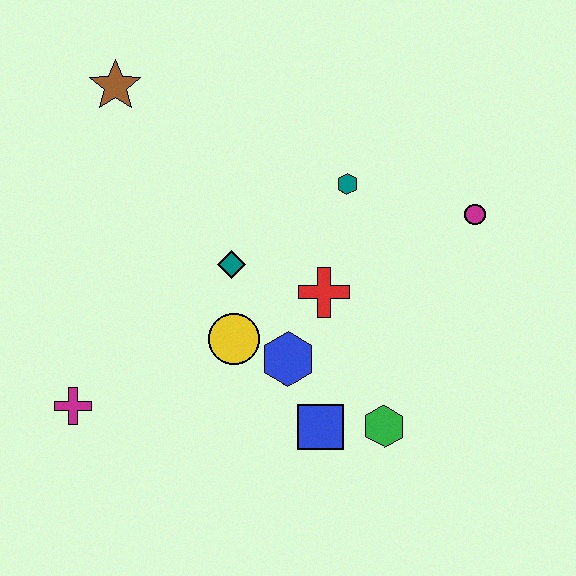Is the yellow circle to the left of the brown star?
No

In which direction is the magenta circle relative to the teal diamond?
The magenta circle is to the right of the teal diamond.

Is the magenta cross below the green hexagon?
No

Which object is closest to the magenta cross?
The yellow circle is closest to the magenta cross.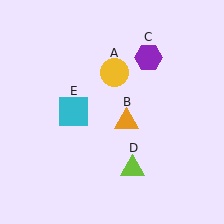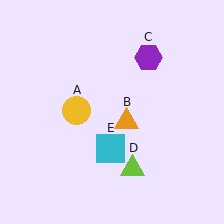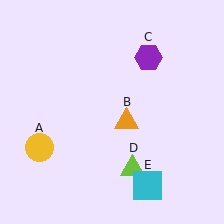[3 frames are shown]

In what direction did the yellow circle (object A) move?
The yellow circle (object A) moved down and to the left.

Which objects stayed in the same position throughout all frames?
Orange triangle (object B) and purple hexagon (object C) and lime triangle (object D) remained stationary.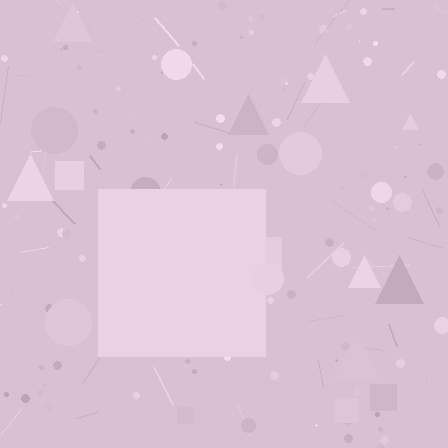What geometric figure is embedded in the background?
A square is embedded in the background.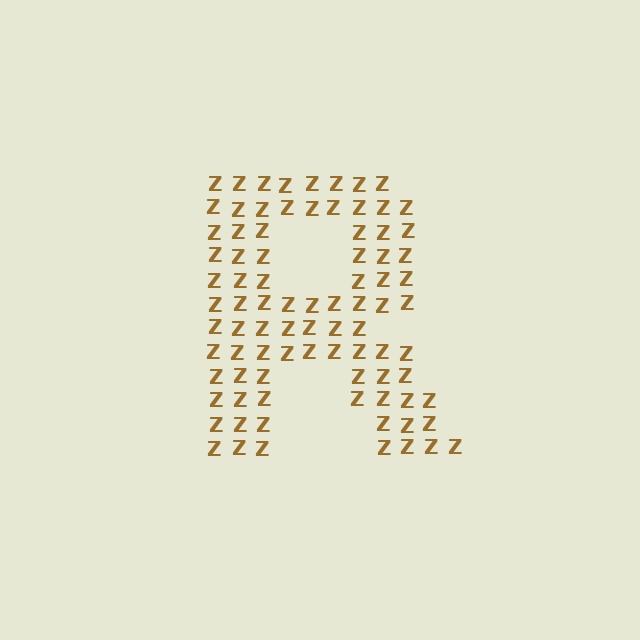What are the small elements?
The small elements are letter Z's.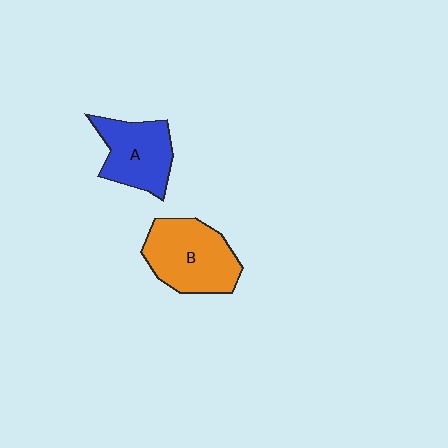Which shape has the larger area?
Shape B (orange).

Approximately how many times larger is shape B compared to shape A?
Approximately 1.2 times.